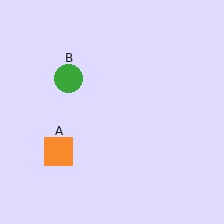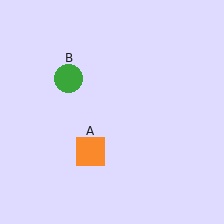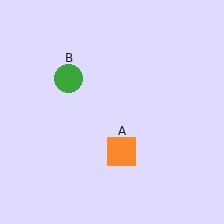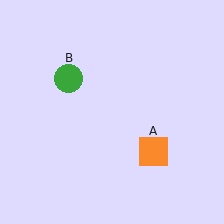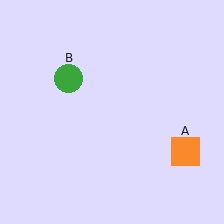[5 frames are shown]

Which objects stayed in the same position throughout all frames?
Green circle (object B) remained stationary.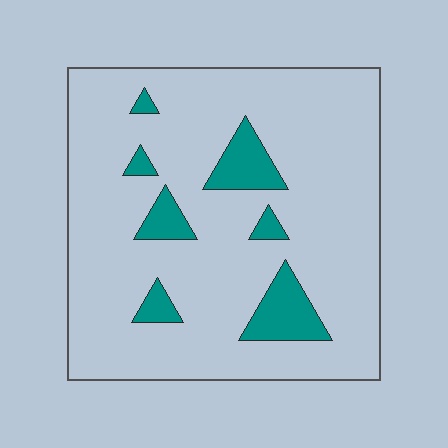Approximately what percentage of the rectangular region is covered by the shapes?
Approximately 10%.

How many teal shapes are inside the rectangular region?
7.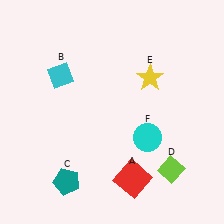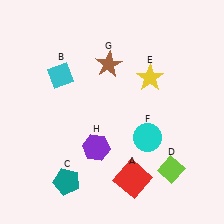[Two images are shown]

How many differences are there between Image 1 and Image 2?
There are 2 differences between the two images.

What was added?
A brown star (G), a purple hexagon (H) were added in Image 2.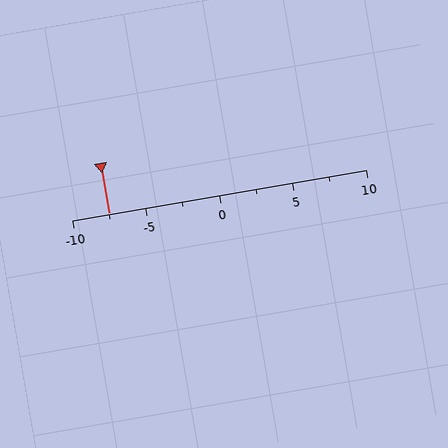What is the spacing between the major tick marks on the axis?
The major ticks are spaced 5 apart.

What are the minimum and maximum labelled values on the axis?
The axis runs from -10 to 10.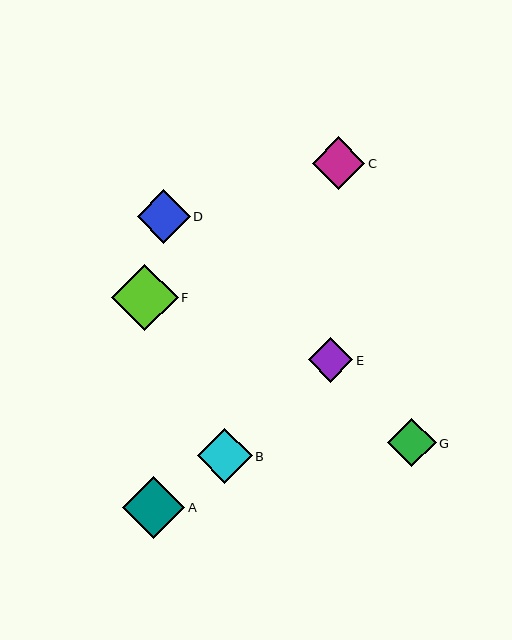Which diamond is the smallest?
Diamond E is the smallest with a size of approximately 45 pixels.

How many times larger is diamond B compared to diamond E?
Diamond B is approximately 1.2 times the size of diamond E.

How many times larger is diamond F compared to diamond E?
Diamond F is approximately 1.5 times the size of diamond E.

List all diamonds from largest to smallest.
From largest to smallest: F, A, B, D, C, G, E.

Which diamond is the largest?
Diamond F is the largest with a size of approximately 67 pixels.